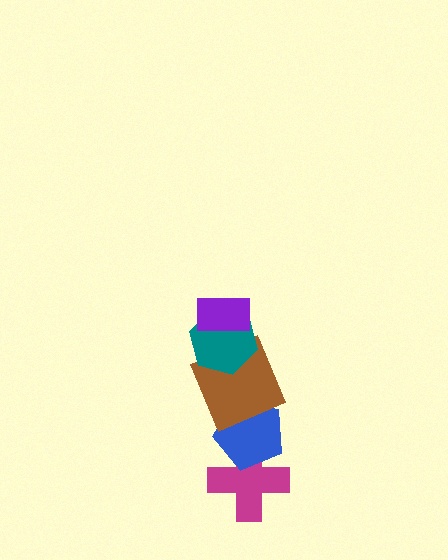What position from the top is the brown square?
The brown square is 3rd from the top.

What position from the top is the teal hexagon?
The teal hexagon is 2nd from the top.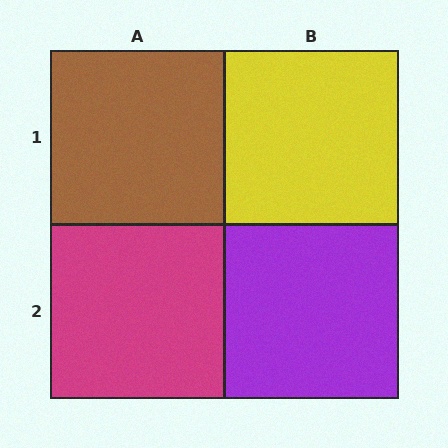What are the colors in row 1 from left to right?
Brown, yellow.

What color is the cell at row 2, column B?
Purple.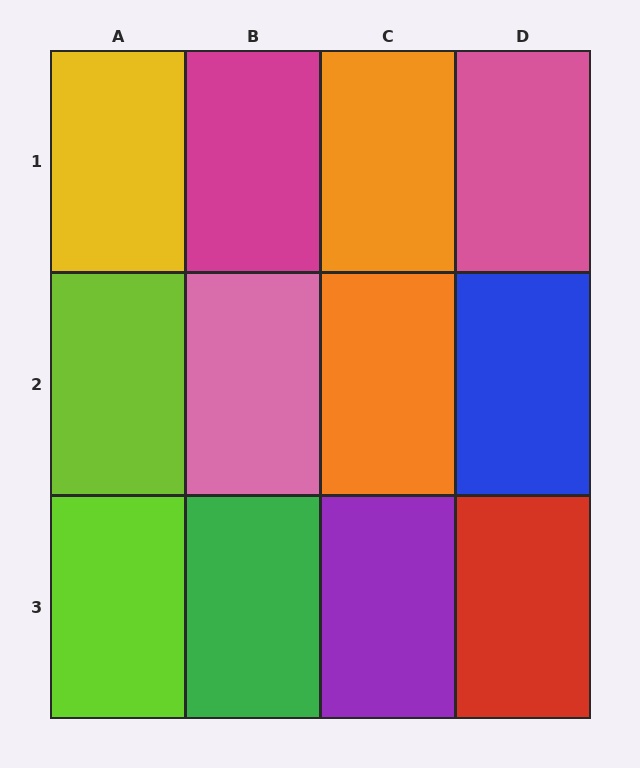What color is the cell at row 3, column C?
Purple.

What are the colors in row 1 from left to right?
Yellow, magenta, orange, pink.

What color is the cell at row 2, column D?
Blue.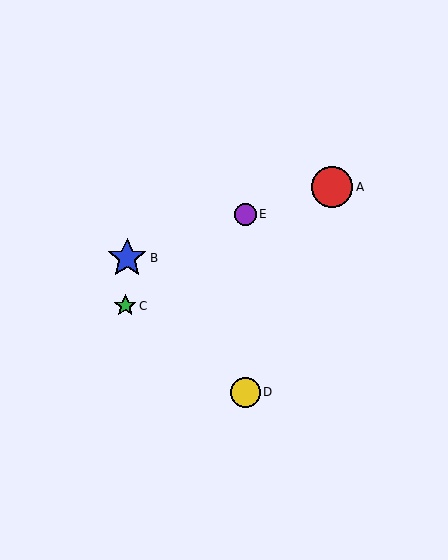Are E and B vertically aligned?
No, E is at x≈245 and B is at x≈127.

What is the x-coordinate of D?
Object D is at x≈245.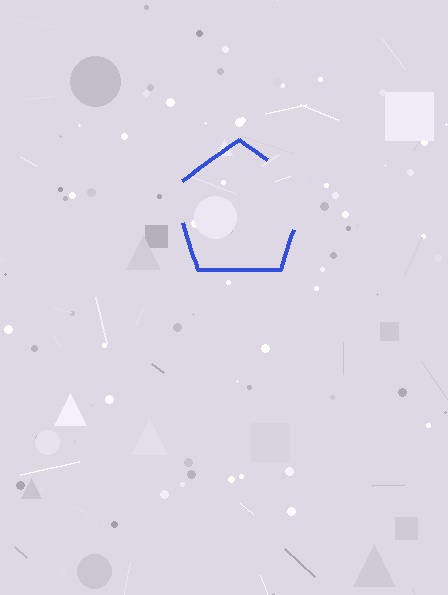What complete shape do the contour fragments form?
The contour fragments form a pentagon.